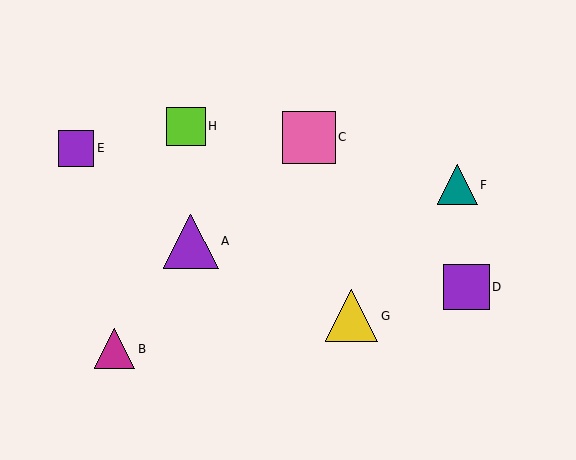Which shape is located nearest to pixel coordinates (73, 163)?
The purple square (labeled E) at (76, 148) is nearest to that location.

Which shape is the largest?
The purple triangle (labeled A) is the largest.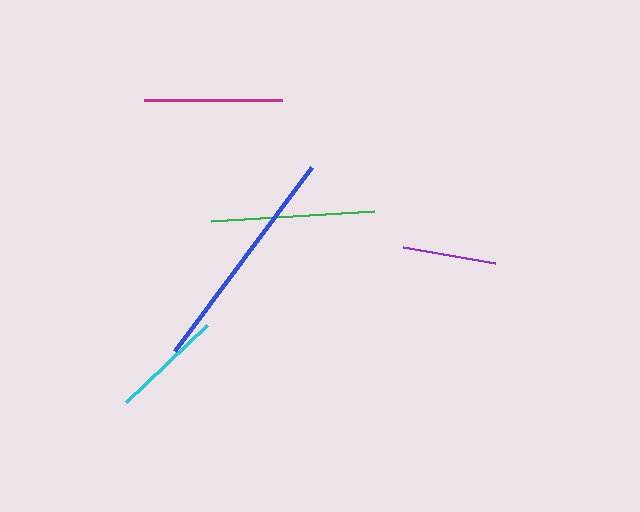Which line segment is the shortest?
The purple line is the shortest at approximately 93 pixels.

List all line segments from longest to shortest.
From longest to shortest: blue, green, magenta, cyan, purple.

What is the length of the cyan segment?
The cyan segment is approximately 112 pixels long.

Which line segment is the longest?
The blue line is the longest at approximately 229 pixels.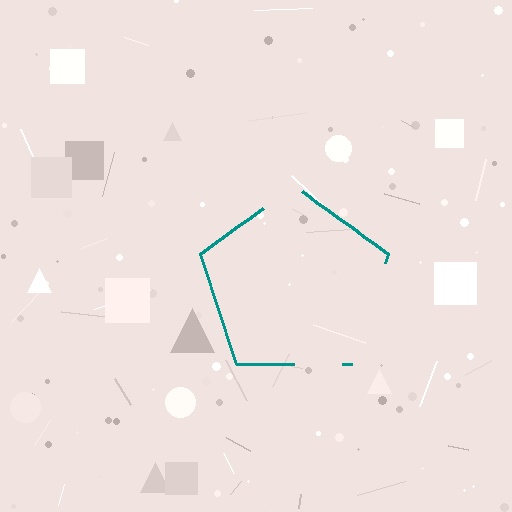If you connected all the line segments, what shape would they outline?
They would outline a pentagon.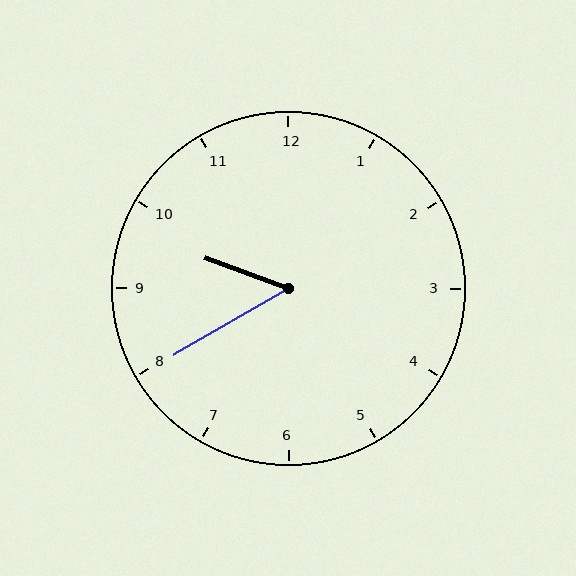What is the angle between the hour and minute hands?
Approximately 50 degrees.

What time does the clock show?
9:40.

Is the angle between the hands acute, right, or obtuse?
It is acute.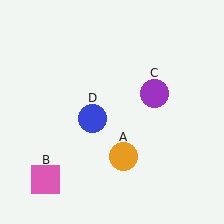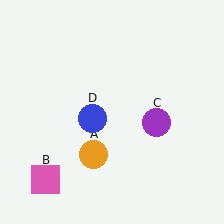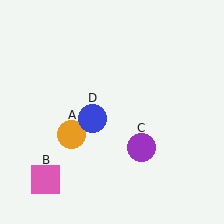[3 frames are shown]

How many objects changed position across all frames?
2 objects changed position: orange circle (object A), purple circle (object C).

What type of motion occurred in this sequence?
The orange circle (object A), purple circle (object C) rotated clockwise around the center of the scene.